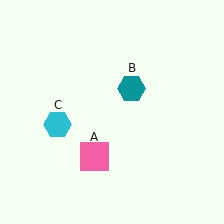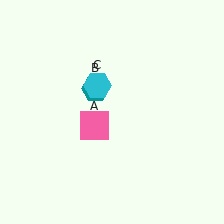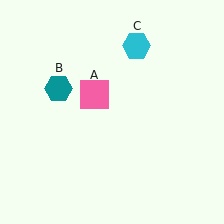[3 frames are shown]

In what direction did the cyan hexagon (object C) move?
The cyan hexagon (object C) moved up and to the right.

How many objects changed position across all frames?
3 objects changed position: pink square (object A), teal hexagon (object B), cyan hexagon (object C).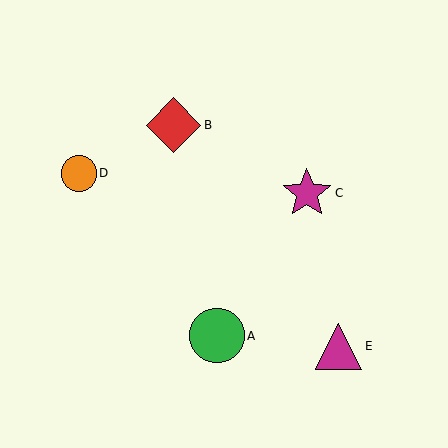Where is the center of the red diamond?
The center of the red diamond is at (174, 125).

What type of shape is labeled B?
Shape B is a red diamond.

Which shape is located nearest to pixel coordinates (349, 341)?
The magenta triangle (labeled E) at (339, 346) is nearest to that location.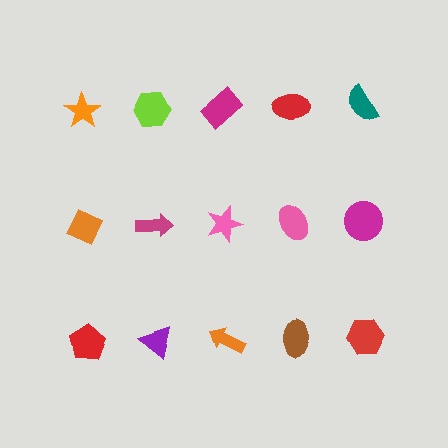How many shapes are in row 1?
5 shapes.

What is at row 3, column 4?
A brown ellipse.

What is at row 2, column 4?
A pink ellipse.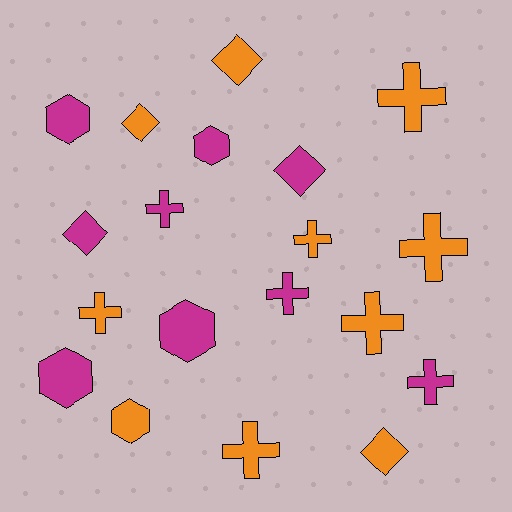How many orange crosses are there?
There are 6 orange crosses.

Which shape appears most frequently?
Cross, with 9 objects.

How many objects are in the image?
There are 19 objects.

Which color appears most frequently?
Orange, with 10 objects.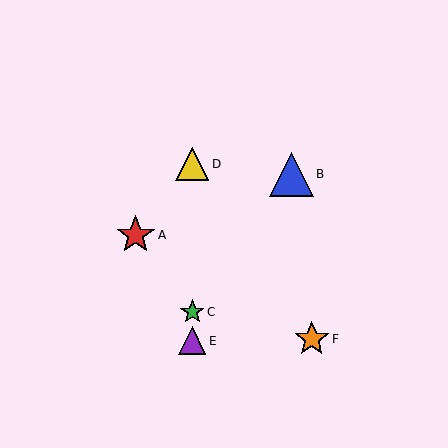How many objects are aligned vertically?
3 objects (C, D, E) are aligned vertically.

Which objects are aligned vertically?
Objects C, D, E are aligned vertically.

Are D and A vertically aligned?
No, D is at x≈192 and A is at x≈136.